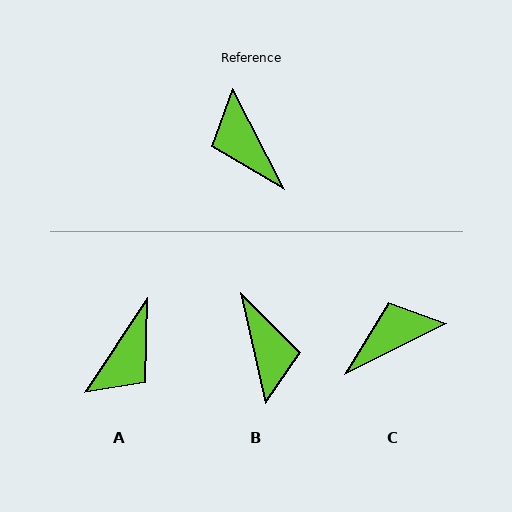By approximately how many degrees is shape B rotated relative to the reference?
Approximately 166 degrees counter-clockwise.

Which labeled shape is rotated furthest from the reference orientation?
B, about 166 degrees away.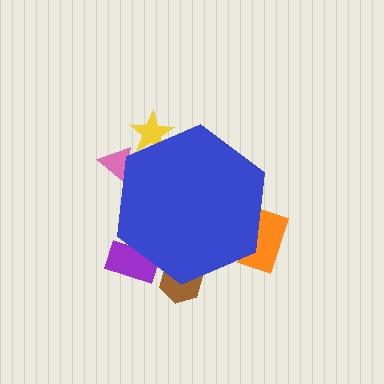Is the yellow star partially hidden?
Yes, the yellow star is partially hidden behind the blue hexagon.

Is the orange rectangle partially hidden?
Yes, the orange rectangle is partially hidden behind the blue hexagon.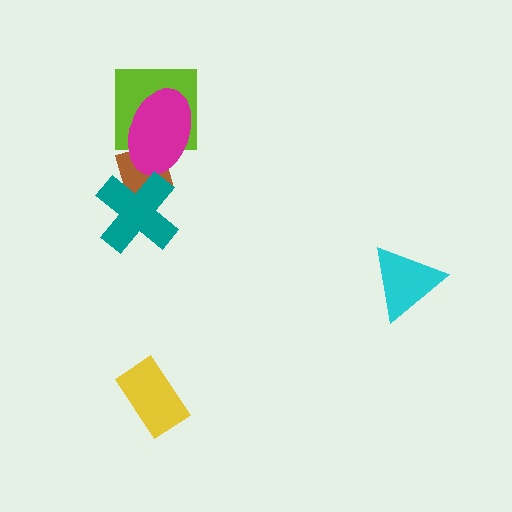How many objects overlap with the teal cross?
1 object overlaps with the teal cross.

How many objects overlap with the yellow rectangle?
0 objects overlap with the yellow rectangle.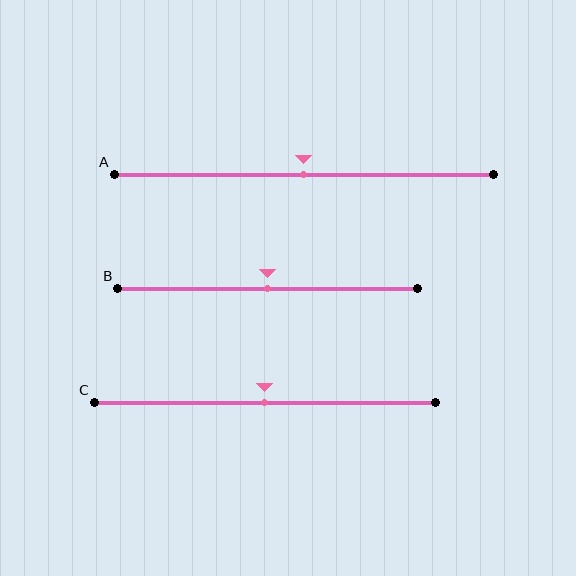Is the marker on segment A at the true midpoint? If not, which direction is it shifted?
Yes, the marker on segment A is at the true midpoint.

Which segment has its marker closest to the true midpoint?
Segment A has its marker closest to the true midpoint.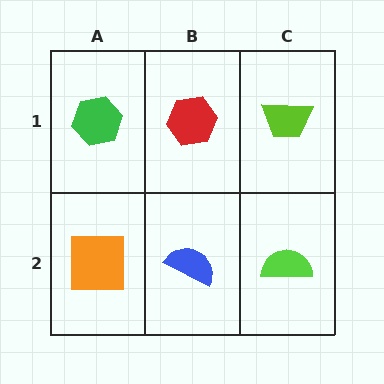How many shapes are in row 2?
3 shapes.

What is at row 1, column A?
A green hexagon.